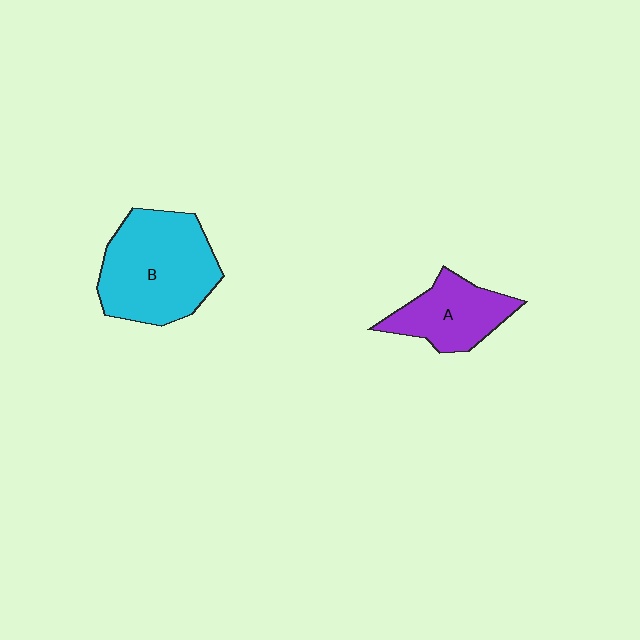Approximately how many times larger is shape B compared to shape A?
Approximately 1.7 times.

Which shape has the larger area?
Shape B (cyan).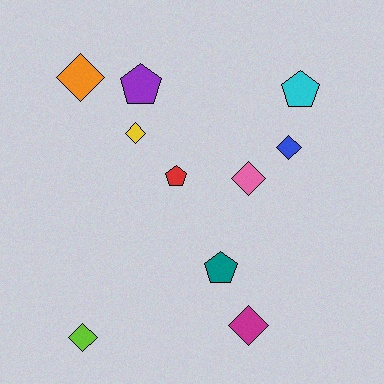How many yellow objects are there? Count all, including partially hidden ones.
There is 1 yellow object.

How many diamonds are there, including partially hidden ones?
There are 6 diamonds.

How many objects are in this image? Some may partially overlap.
There are 10 objects.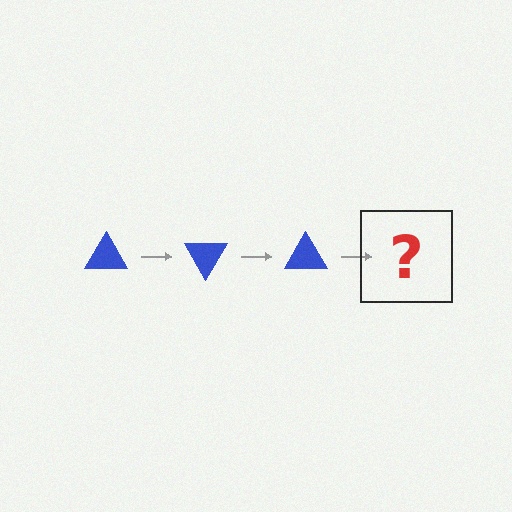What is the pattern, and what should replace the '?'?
The pattern is that the triangle rotates 60 degrees each step. The '?' should be a blue triangle rotated 180 degrees.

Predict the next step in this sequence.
The next step is a blue triangle rotated 180 degrees.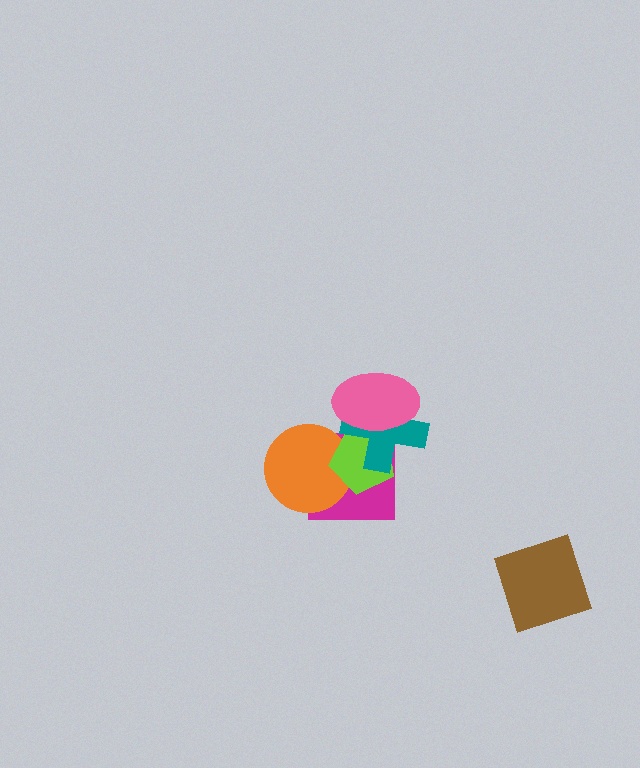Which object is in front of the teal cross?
The pink ellipse is in front of the teal cross.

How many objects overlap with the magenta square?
4 objects overlap with the magenta square.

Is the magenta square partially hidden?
Yes, it is partially covered by another shape.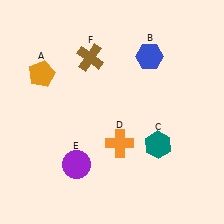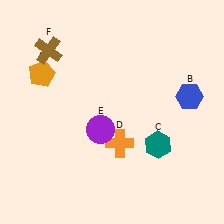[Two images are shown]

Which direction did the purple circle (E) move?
The purple circle (E) moved up.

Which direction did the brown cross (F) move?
The brown cross (F) moved left.